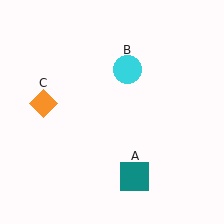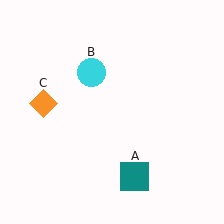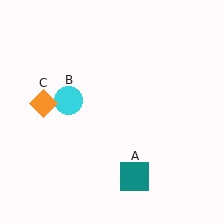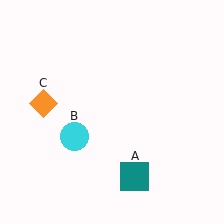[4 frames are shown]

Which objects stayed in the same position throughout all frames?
Teal square (object A) and orange diamond (object C) remained stationary.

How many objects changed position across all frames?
1 object changed position: cyan circle (object B).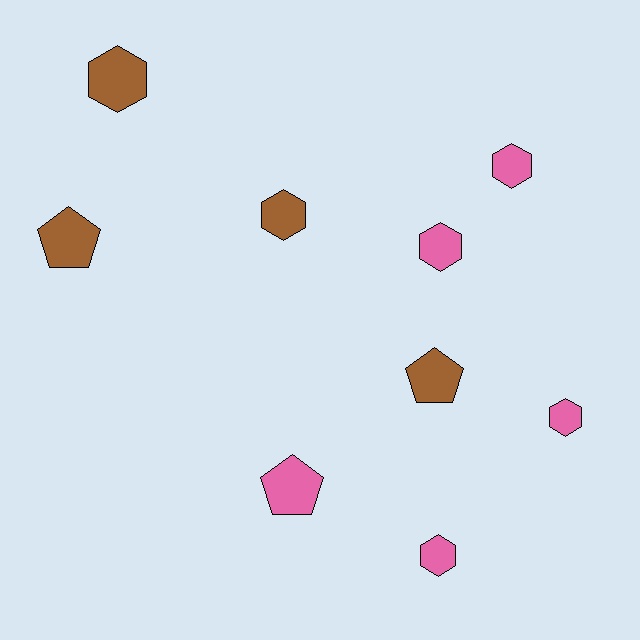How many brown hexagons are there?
There are 2 brown hexagons.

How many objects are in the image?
There are 9 objects.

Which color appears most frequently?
Pink, with 5 objects.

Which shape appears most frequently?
Hexagon, with 6 objects.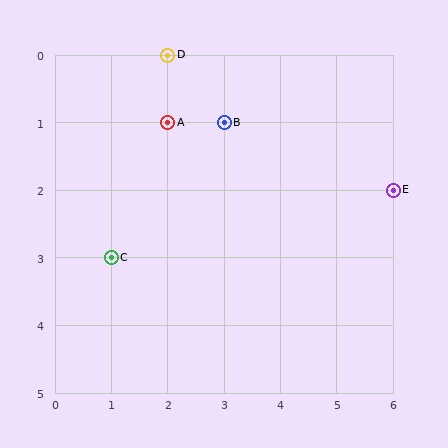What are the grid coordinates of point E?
Point E is at grid coordinates (6, 2).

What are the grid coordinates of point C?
Point C is at grid coordinates (1, 3).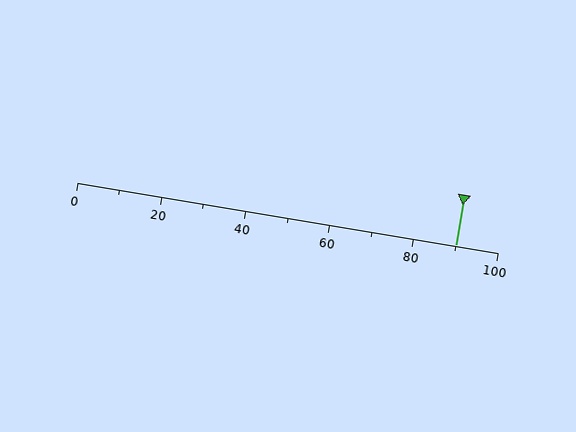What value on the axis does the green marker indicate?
The marker indicates approximately 90.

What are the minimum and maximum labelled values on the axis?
The axis runs from 0 to 100.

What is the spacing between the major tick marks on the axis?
The major ticks are spaced 20 apart.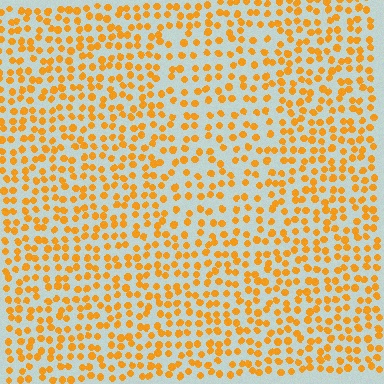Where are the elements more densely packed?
The elements are more densely packed outside the rectangle boundary.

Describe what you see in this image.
The image contains small orange elements arranged at two different densities. A rectangle-shaped region is visible where the elements are less densely packed than the surrounding area.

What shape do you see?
I see a rectangle.